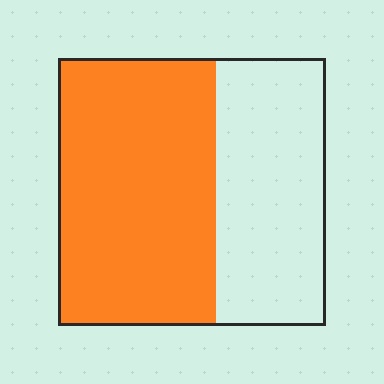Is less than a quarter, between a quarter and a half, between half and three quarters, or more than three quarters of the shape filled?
Between half and three quarters.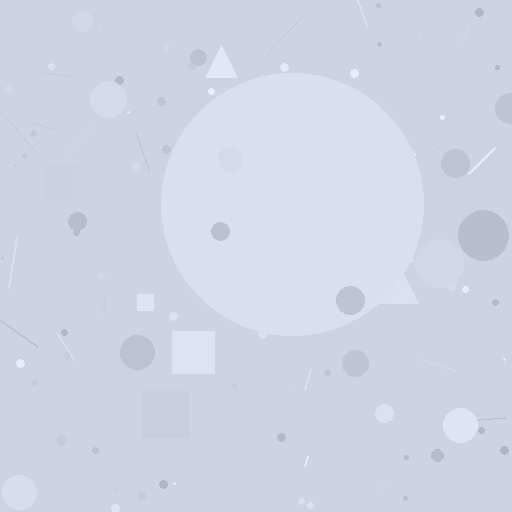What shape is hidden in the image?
A circle is hidden in the image.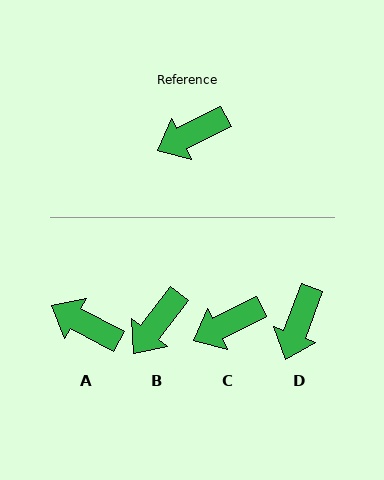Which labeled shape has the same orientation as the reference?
C.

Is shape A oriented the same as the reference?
No, it is off by about 54 degrees.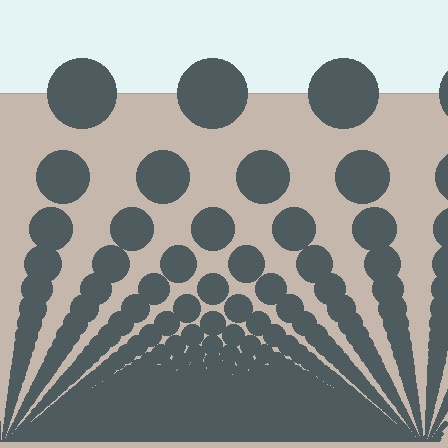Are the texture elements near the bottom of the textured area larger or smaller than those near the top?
Smaller. The gradient is inverted — elements near the bottom are smaller and denser.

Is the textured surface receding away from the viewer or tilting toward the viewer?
The surface appears to tilt toward the viewer. Texture elements get larger and sparser toward the top.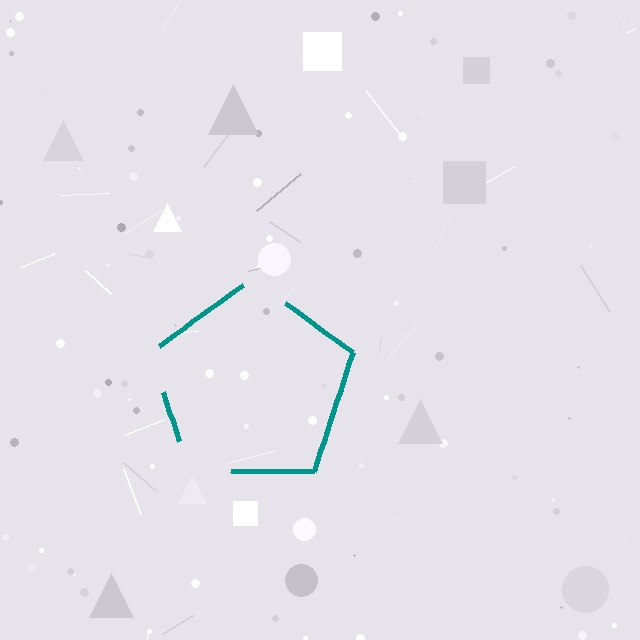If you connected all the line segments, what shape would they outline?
They would outline a pentagon.